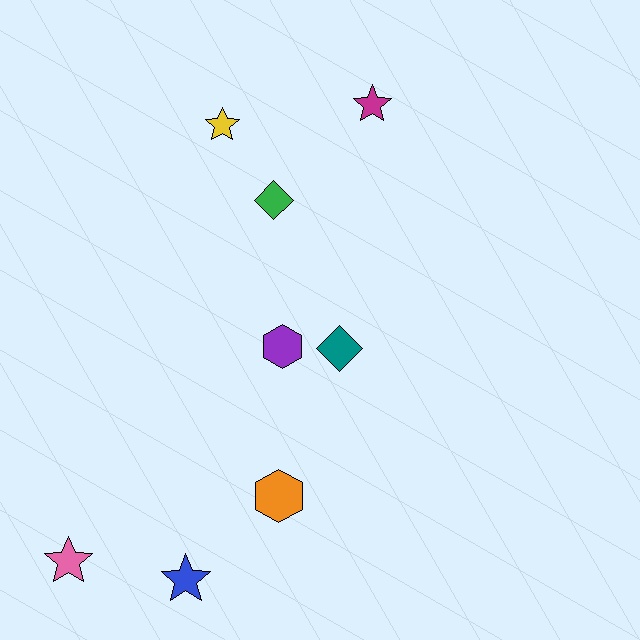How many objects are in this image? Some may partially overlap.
There are 8 objects.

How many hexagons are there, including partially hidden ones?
There are 2 hexagons.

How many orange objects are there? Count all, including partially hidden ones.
There is 1 orange object.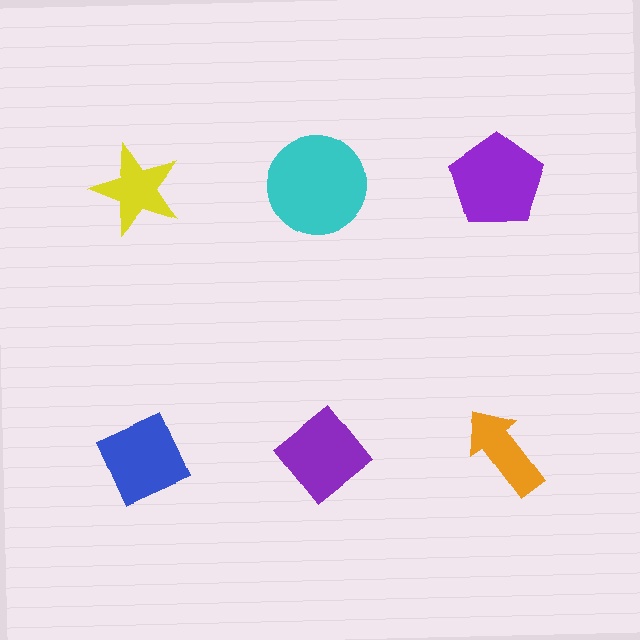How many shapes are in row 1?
3 shapes.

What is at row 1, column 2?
A cyan circle.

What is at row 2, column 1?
A blue diamond.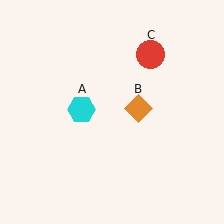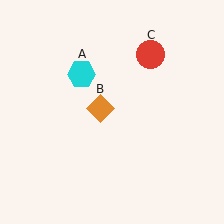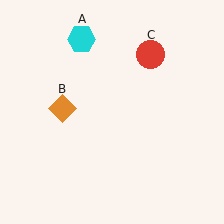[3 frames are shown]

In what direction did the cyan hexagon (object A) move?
The cyan hexagon (object A) moved up.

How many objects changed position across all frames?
2 objects changed position: cyan hexagon (object A), orange diamond (object B).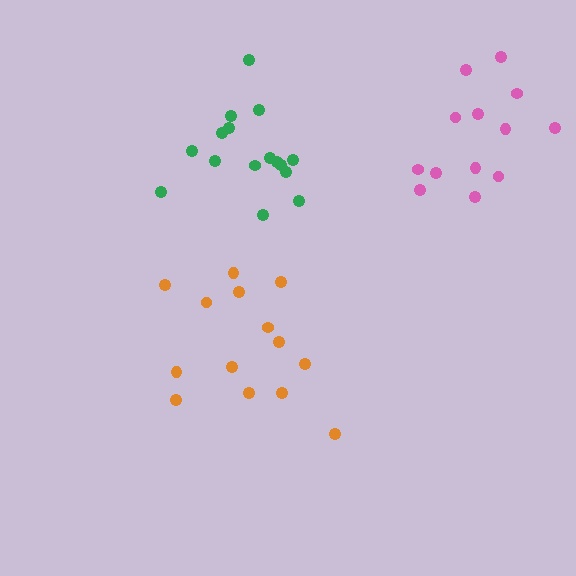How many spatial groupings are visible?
There are 3 spatial groupings.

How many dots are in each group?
Group 1: 13 dots, Group 2: 16 dots, Group 3: 14 dots (43 total).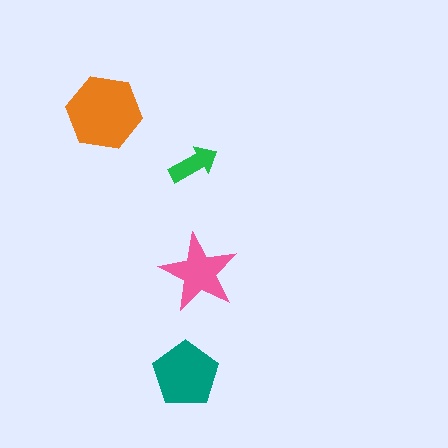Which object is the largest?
The orange hexagon.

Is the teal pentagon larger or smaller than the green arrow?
Larger.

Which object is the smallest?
The green arrow.